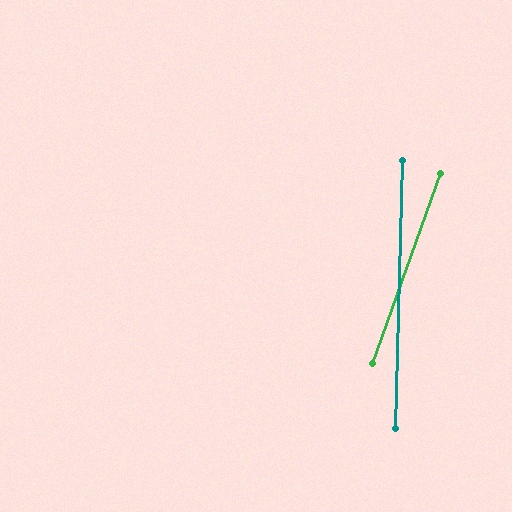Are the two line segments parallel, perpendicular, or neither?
Neither parallel nor perpendicular — they differ by about 18°.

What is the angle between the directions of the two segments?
Approximately 18 degrees.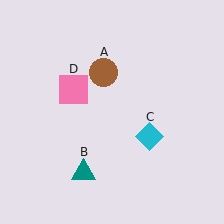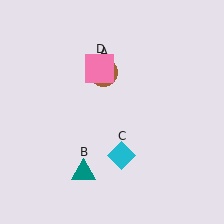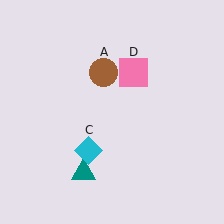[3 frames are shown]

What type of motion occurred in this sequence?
The cyan diamond (object C), pink square (object D) rotated clockwise around the center of the scene.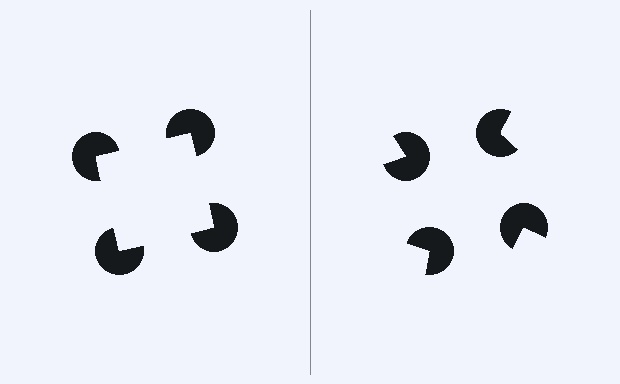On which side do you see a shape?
An illusory square appears on the left side. On the right side the wedge cuts are rotated, so no coherent shape forms.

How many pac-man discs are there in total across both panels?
8 — 4 on each side.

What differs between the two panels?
The pac-man discs are positioned identically on both sides; only the wedge orientations differ. On the left they align to a square; on the right they are misaligned.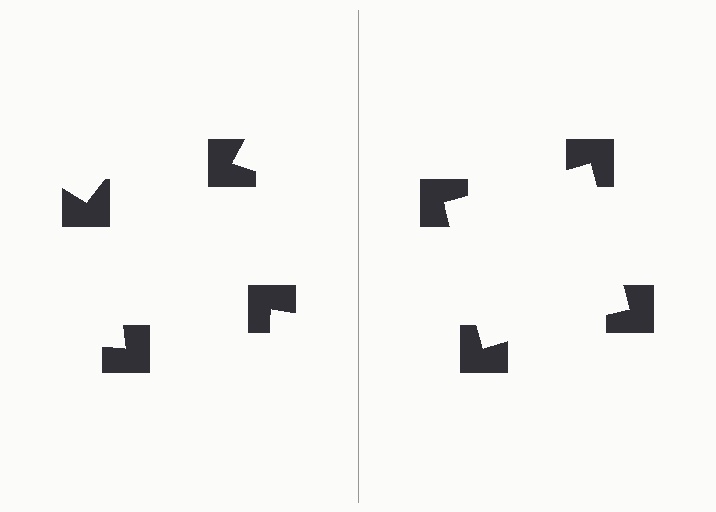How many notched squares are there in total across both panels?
8 — 4 on each side.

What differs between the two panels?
The notched squares are positioned identically on both sides; only the wedge orientations differ. On the right they align to a square; on the left they are misaligned.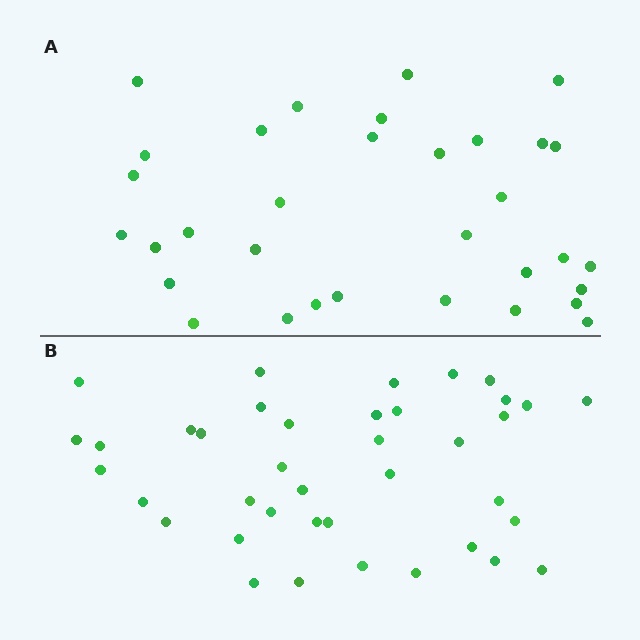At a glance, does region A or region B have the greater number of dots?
Region B (the bottom region) has more dots.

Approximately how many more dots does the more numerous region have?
Region B has about 6 more dots than region A.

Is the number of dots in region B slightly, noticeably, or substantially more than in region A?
Region B has only slightly more — the two regions are fairly close. The ratio is roughly 1.2 to 1.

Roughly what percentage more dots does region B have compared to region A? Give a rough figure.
About 20% more.